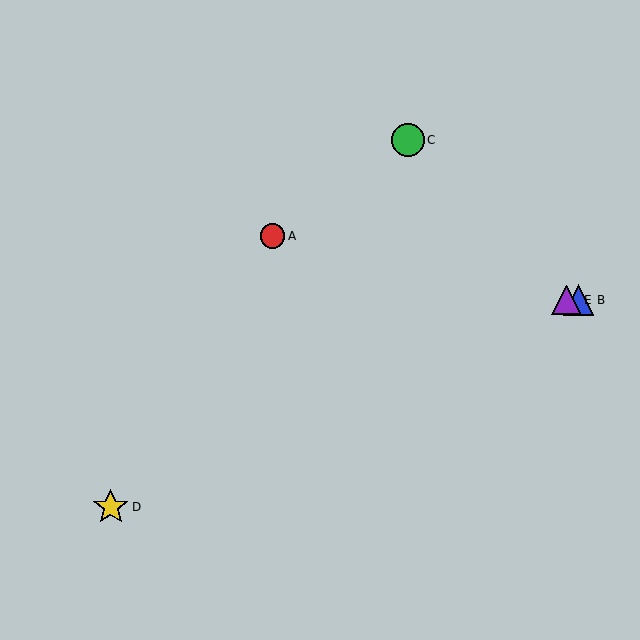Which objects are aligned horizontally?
Objects B, E are aligned horizontally.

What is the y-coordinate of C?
Object C is at y≈140.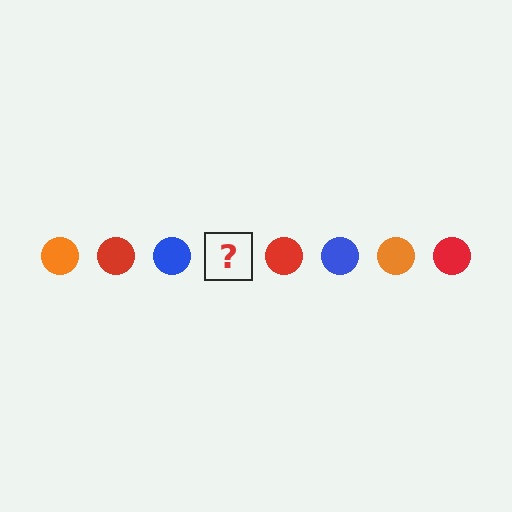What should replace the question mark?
The question mark should be replaced with an orange circle.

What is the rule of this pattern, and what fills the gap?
The rule is that the pattern cycles through orange, red, blue circles. The gap should be filled with an orange circle.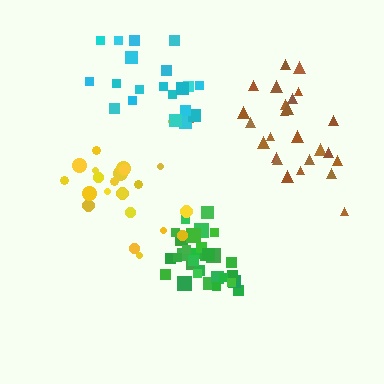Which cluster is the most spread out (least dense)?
Cyan.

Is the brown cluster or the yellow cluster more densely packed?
Yellow.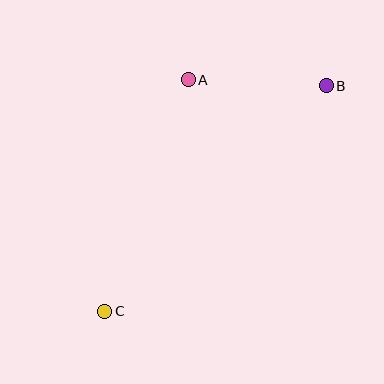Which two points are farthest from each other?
Points B and C are farthest from each other.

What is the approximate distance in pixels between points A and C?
The distance between A and C is approximately 246 pixels.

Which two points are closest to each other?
Points A and B are closest to each other.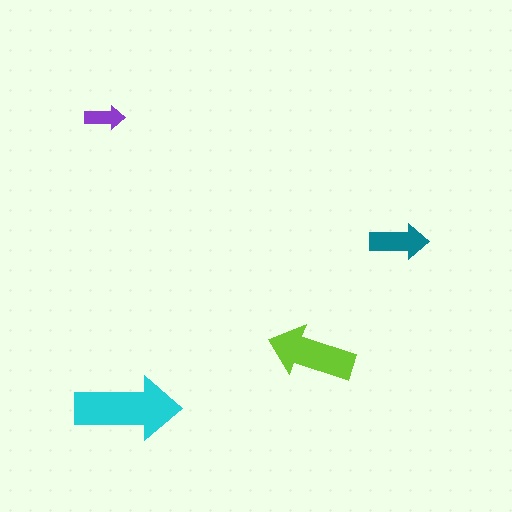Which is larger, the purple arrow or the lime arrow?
The lime one.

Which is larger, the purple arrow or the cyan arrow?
The cyan one.